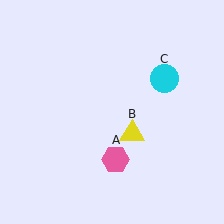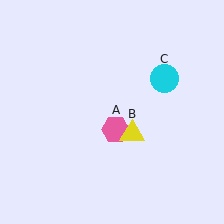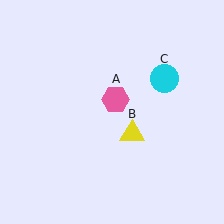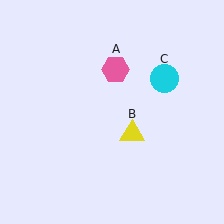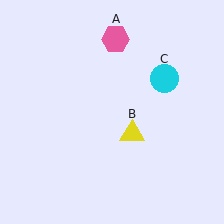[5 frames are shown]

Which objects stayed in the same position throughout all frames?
Yellow triangle (object B) and cyan circle (object C) remained stationary.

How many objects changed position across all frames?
1 object changed position: pink hexagon (object A).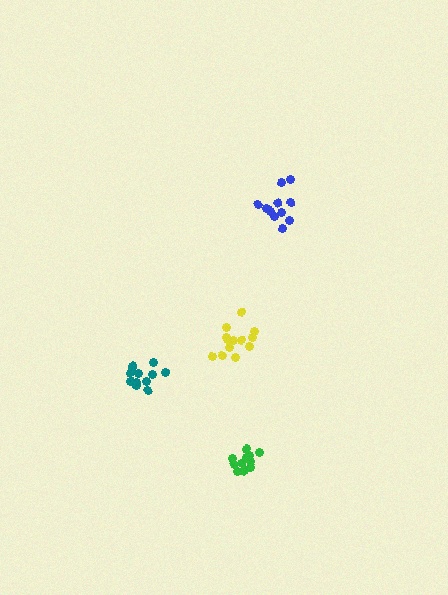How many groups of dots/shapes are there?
There are 4 groups.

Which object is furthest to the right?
The blue cluster is rightmost.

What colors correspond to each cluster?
The clusters are colored: teal, yellow, green, blue.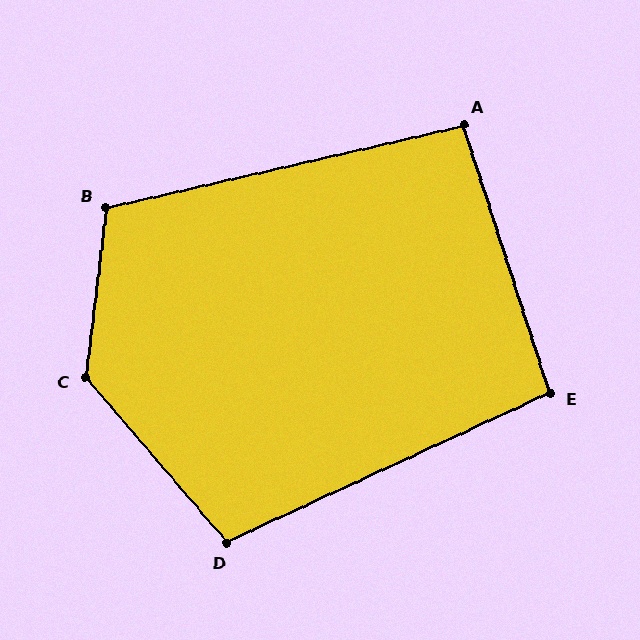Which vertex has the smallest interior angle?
A, at approximately 95 degrees.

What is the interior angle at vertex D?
Approximately 106 degrees (obtuse).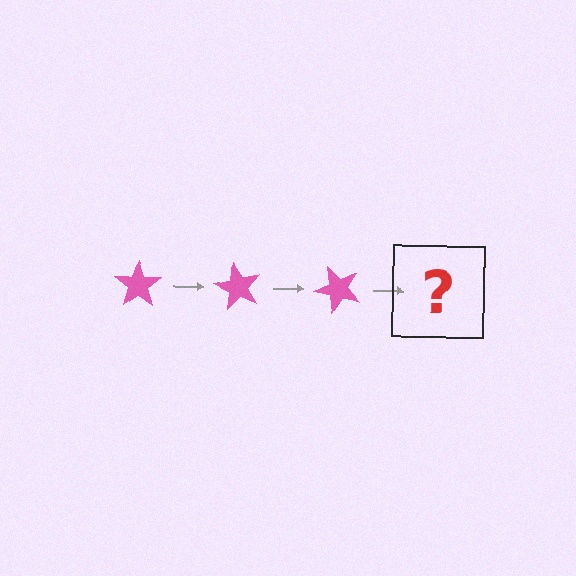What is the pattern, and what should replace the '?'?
The pattern is that the star rotates 60 degrees each step. The '?' should be a pink star rotated 180 degrees.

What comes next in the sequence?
The next element should be a pink star rotated 180 degrees.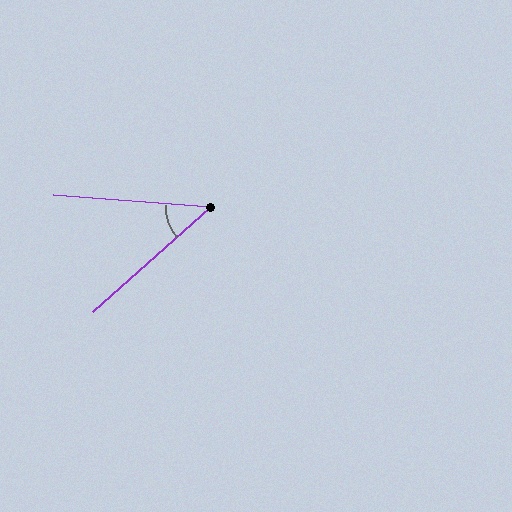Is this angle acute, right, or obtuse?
It is acute.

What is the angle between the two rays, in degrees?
Approximately 46 degrees.